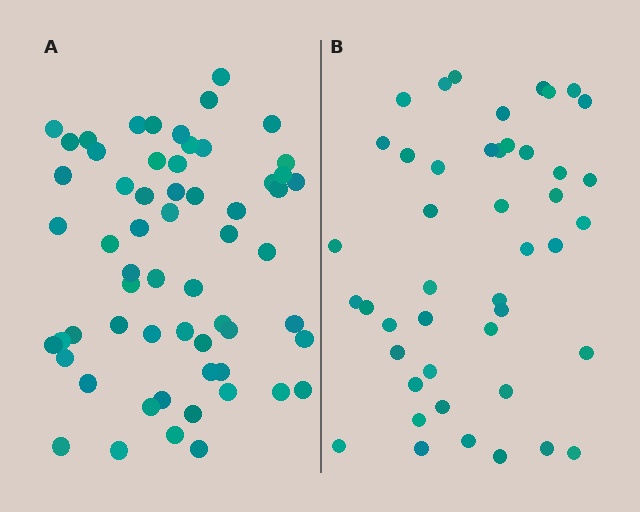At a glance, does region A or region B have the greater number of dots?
Region A (the left region) has more dots.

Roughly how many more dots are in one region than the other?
Region A has approximately 15 more dots than region B.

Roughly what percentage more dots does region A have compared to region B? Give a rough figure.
About 35% more.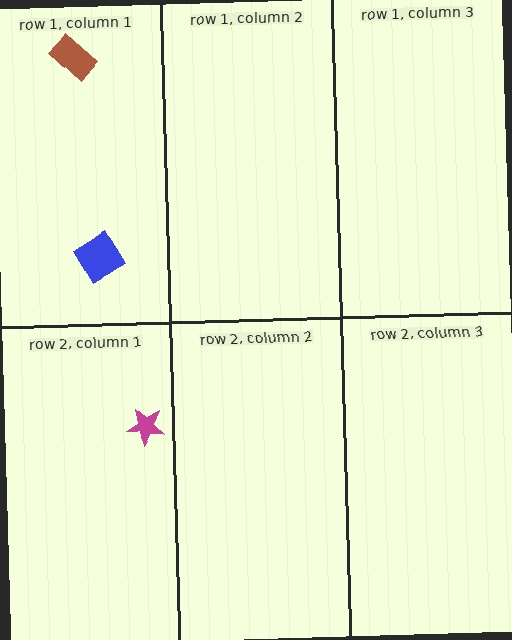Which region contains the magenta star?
The row 2, column 1 region.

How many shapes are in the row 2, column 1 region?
1.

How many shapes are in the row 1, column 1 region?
2.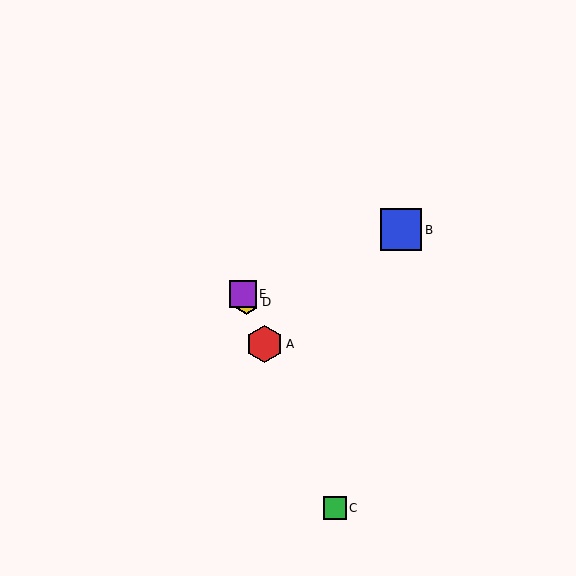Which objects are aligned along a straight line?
Objects A, C, D, E are aligned along a straight line.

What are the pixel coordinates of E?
Object E is at (243, 294).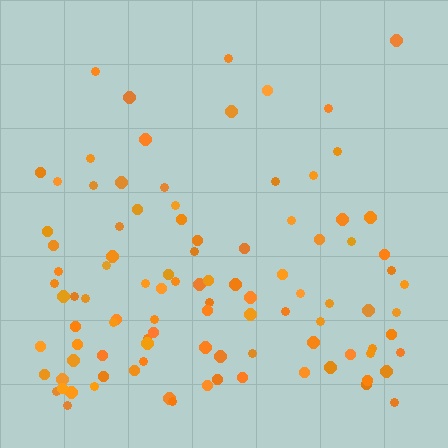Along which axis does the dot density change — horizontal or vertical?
Vertical.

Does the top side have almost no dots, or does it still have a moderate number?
Still a moderate number, just noticeably fewer than the bottom.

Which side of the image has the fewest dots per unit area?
The top.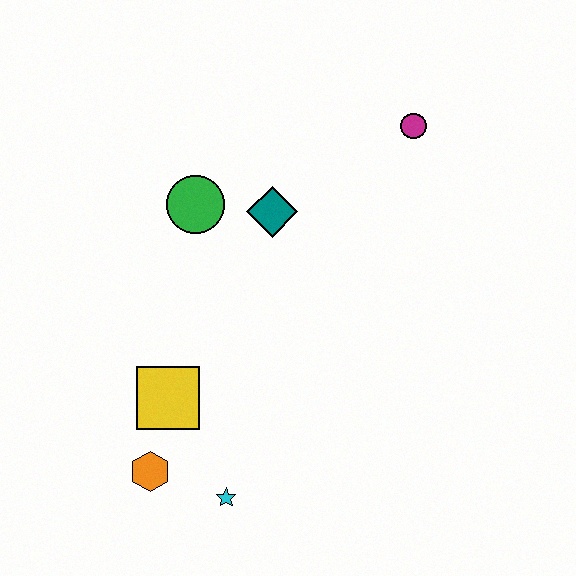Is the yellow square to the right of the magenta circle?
No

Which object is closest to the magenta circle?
The teal diamond is closest to the magenta circle.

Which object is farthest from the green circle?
The cyan star is farthest from the green circle.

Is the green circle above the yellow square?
Yes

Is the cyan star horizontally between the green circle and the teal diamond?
Yes